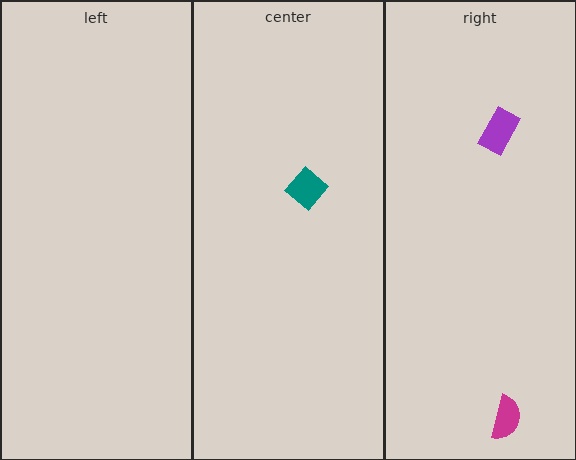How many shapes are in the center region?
1.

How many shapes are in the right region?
2.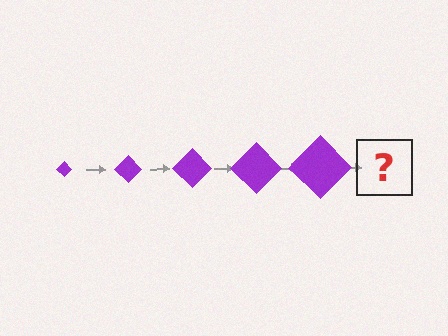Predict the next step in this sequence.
The next step is a purple diamond, larger than the previous one.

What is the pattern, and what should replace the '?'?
The pattern is that the diamond gets progressively larger each step. The '?' should be a purple diamond, larger than the previous one.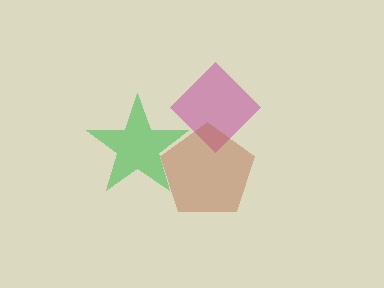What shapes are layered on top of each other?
The layered shapes are: a magenta diamond, a green star, a brown pentagon.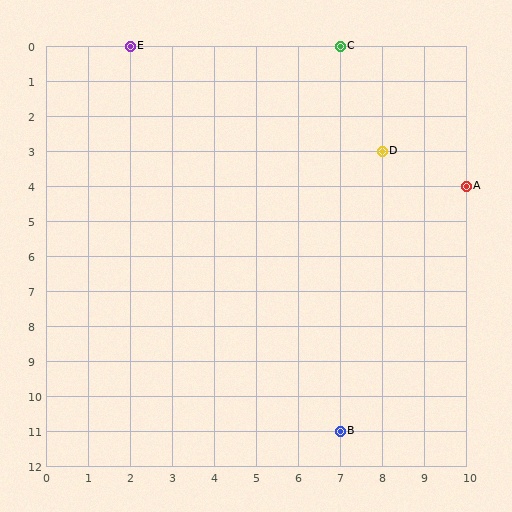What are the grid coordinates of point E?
Point E is at grid coordinates (2, 0).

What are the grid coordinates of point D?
Point D is at grid coordinates (8, 3).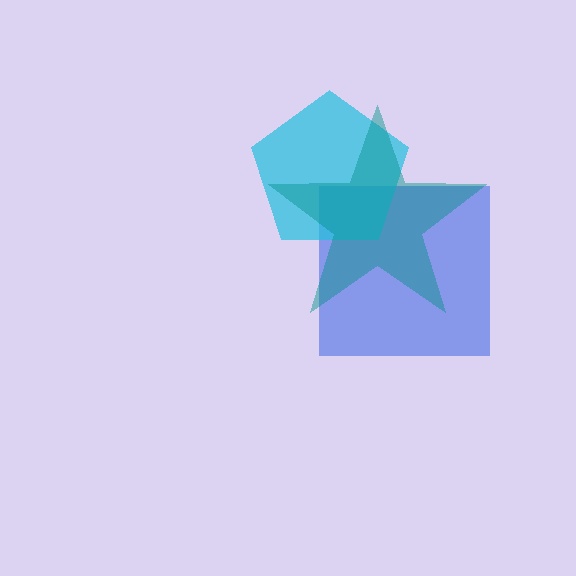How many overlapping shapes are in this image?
There are 3 overlapping shapes in the image.